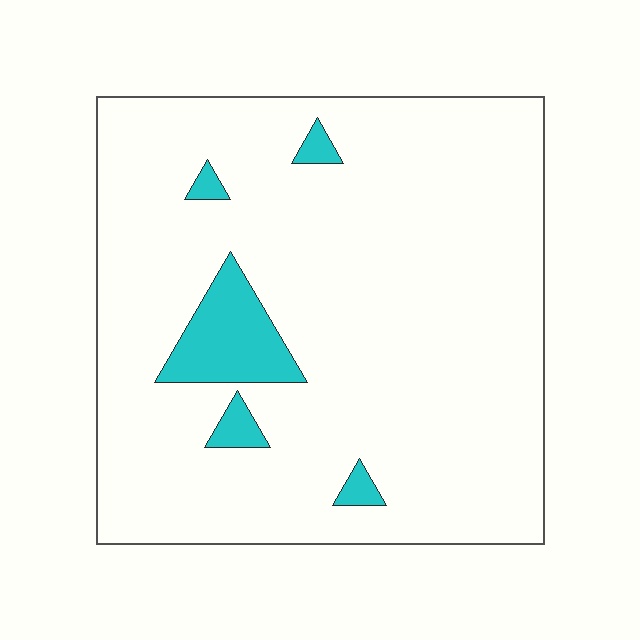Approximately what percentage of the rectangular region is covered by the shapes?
Approximately 10%.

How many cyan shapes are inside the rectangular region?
5.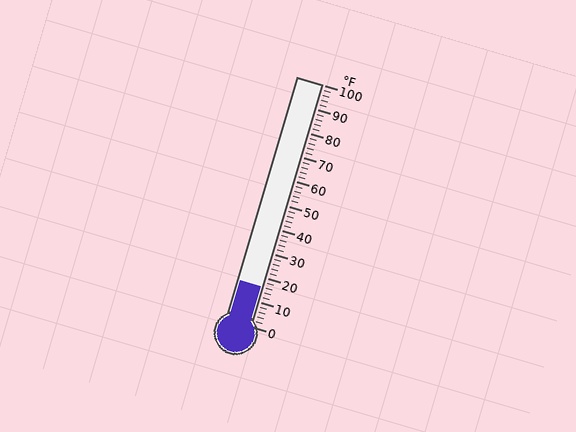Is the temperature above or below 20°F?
The temperature is below 20°F.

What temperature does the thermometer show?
The thermometer shows approximately 16°F.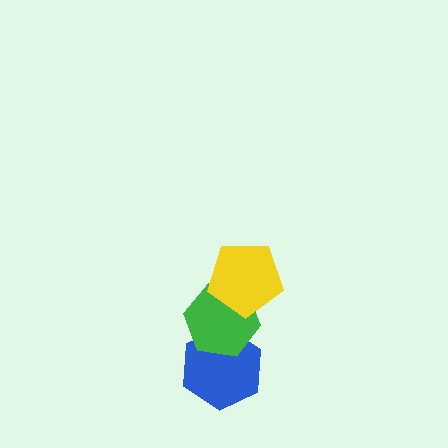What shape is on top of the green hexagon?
The yellow pentagon is on top of the green hexagon.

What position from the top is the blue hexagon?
The blue hexagon is 3rd from the top.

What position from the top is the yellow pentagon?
The yellow pentagon is 1st from the top.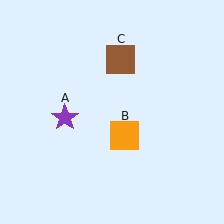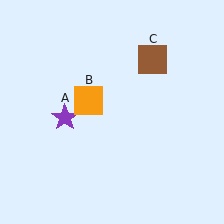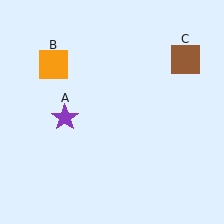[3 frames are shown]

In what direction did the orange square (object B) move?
The orange square (object B) moved up and to the left.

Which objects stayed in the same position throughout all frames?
Purple star (object A) remained stationary.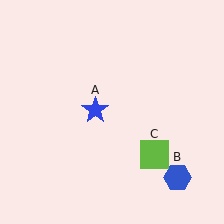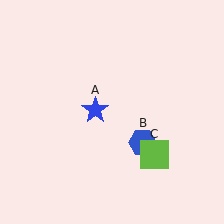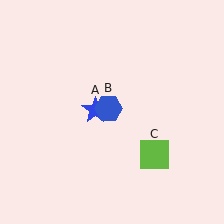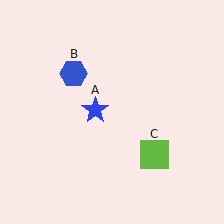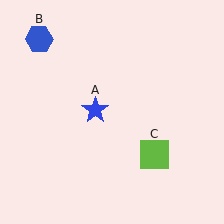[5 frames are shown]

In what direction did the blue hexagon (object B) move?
The blue hexagon (object B) moved up and to the left.